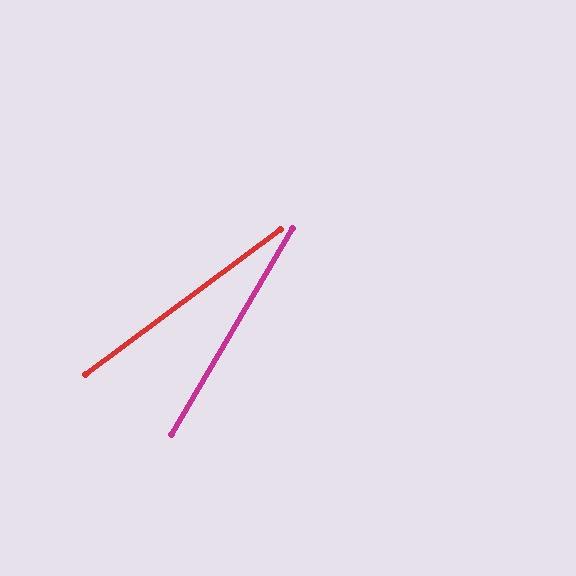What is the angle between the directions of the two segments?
Approximately 23 degrees.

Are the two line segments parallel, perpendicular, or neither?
Neither parallel nor perpendicular — they differ by about 23°.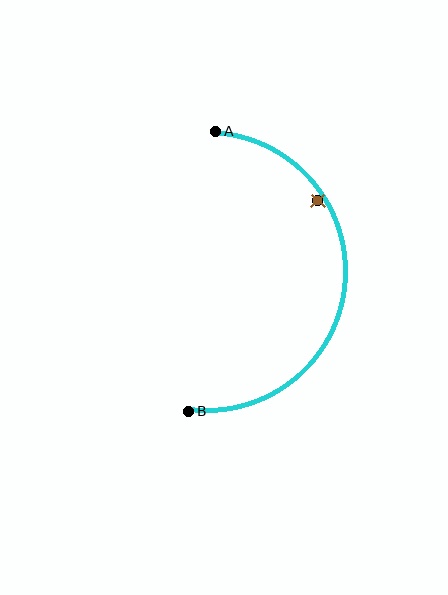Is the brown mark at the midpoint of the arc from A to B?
No — the brown mark does not lie on the arc at all. It sits slightly inside the curve.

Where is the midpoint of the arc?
The arc midpoint is the point on the curve farthest from the straight line joining A and B. It sits to the right of that line.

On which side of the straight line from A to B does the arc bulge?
The arc bulges to the right of the straight line connecting A and B.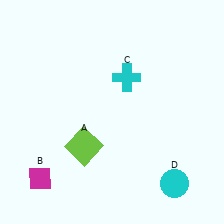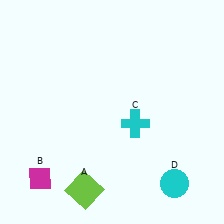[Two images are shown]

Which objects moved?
The objects that moved are: the lime square (A), the cyan cross (C).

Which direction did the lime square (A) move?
The lime square (A) moved down.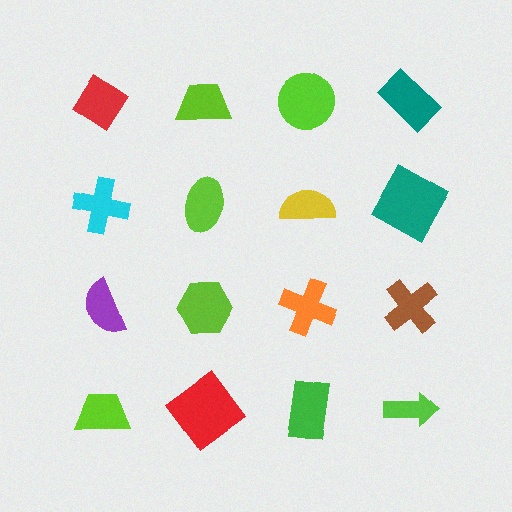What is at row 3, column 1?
A purple semicircle.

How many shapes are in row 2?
4 shapes.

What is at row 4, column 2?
A red diamond.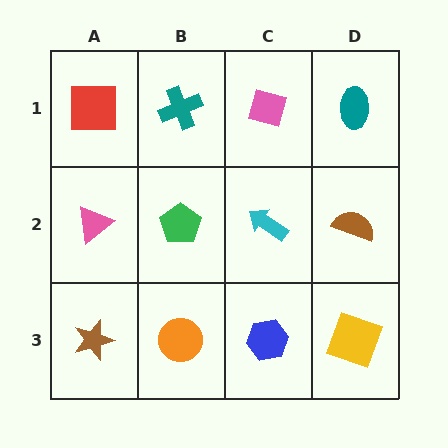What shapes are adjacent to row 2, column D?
A teal ellipse (row 1, column D), a yellow square (row 3, column D), a cyan arrow (row 2, column C).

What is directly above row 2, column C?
A pink diamond.